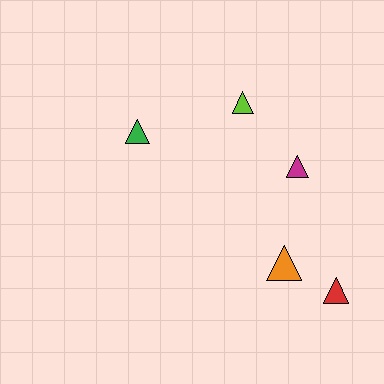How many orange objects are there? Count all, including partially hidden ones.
There is 1 orange object.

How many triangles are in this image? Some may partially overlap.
There are 5 triangles.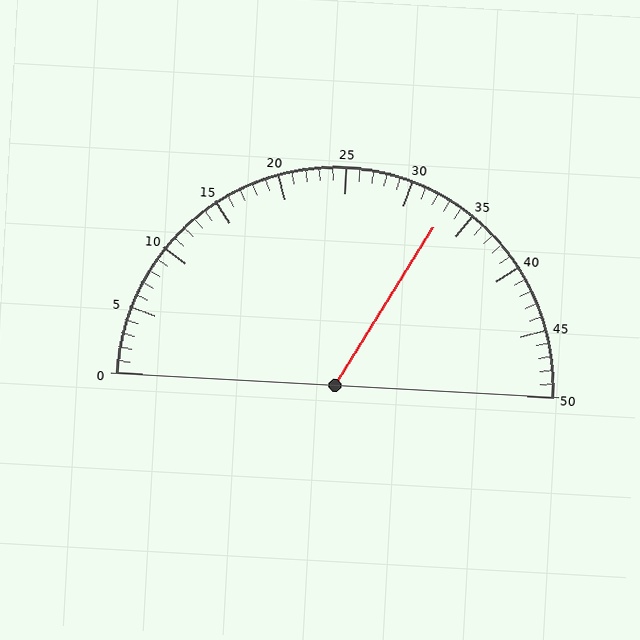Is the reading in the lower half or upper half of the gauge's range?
The reading is in the upper half of the range (0 to 50).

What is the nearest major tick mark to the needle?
The nearest major tick mark is 35.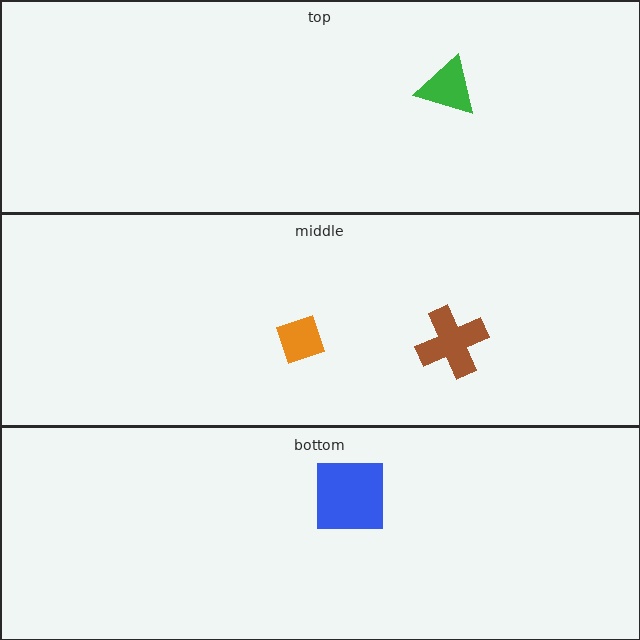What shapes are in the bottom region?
The blue square.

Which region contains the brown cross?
The middle region.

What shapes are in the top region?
The green triangle.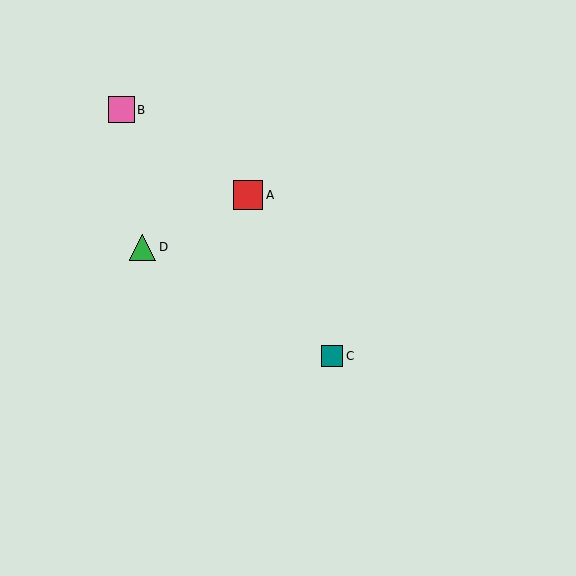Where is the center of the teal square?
The center of the teal square is at (332, 356).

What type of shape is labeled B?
Shape B is a pink square.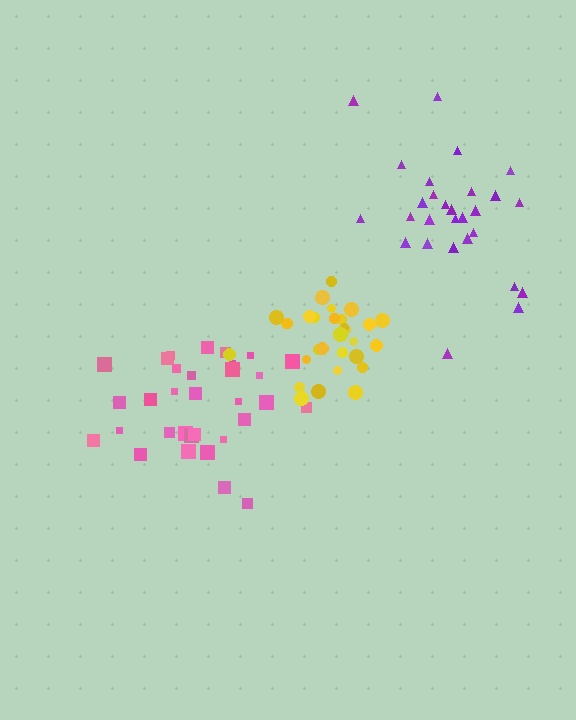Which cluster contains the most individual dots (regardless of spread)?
Pink (32).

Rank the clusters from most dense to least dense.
yellow, pink, purple.